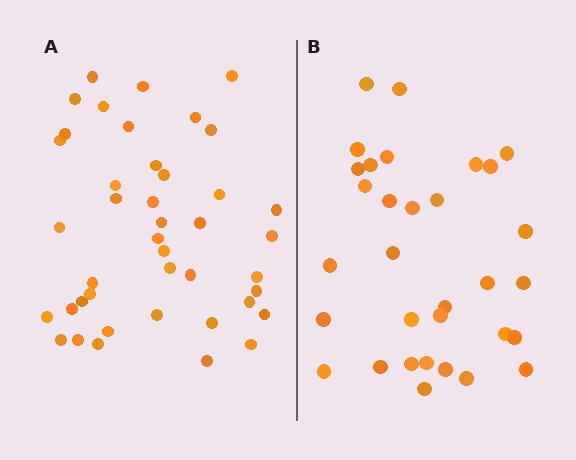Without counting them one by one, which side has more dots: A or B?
Region A (the left region) has more dots.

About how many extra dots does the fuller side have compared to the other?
Region A has roughly 10 or so more dots than region B.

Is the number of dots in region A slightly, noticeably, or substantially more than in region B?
Region A has noticeably more, but not dramatically so. The ratio is roughly 1.3 to 1.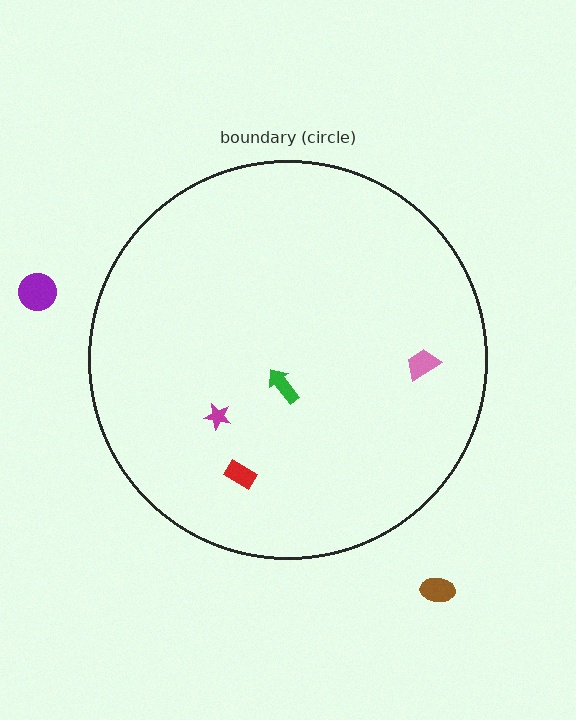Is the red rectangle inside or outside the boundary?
Inside.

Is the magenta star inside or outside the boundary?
Inside.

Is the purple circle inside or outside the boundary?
Outside.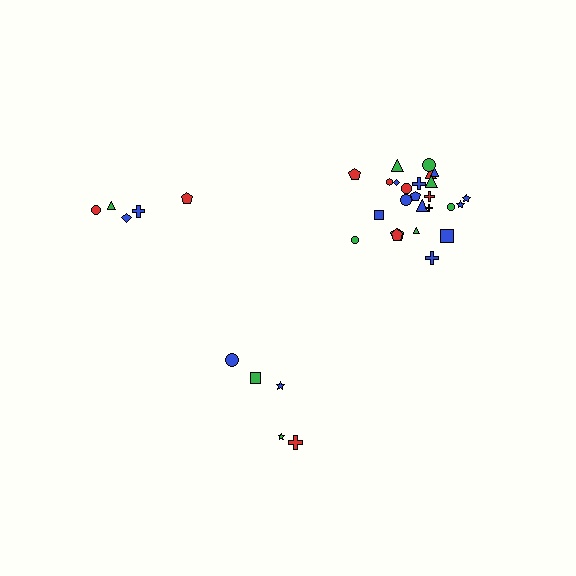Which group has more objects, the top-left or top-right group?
The top-right group.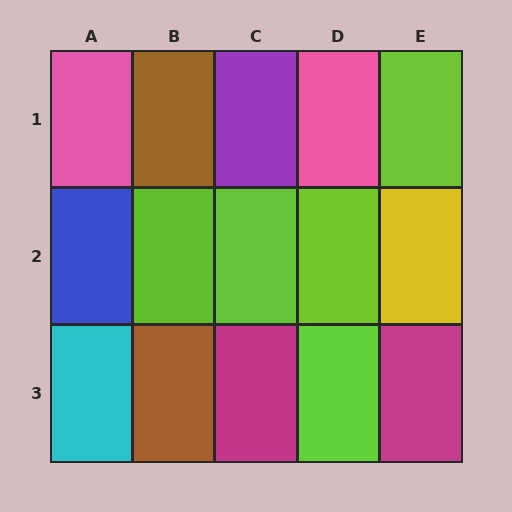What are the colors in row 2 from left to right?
Blue, lime, lime, lime, yellow.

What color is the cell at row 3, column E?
Magenta.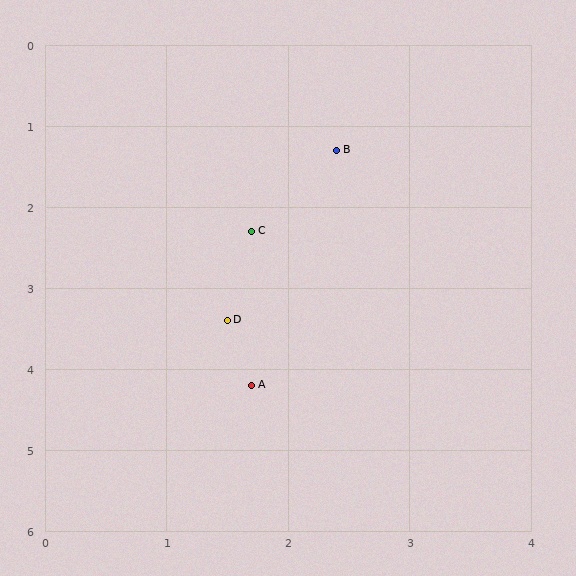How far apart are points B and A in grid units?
Points B and A are about 3.0 grid units apart.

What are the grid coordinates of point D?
Point D is at approximately (1.5, 3.4).